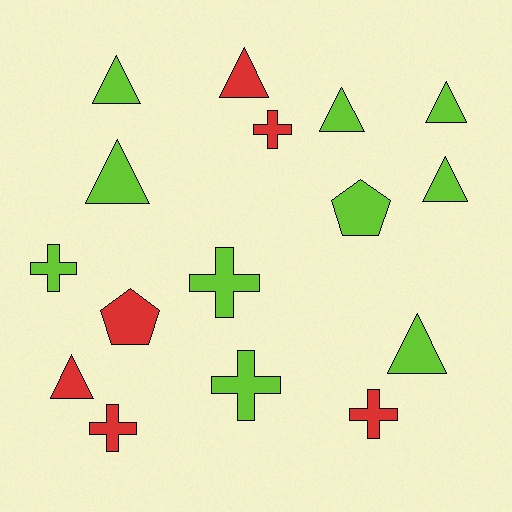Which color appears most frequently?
Lime, with 10 objects.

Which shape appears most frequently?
Triangle, with 8 objects.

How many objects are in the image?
There are 16 objects.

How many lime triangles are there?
There are 6 lime triangles.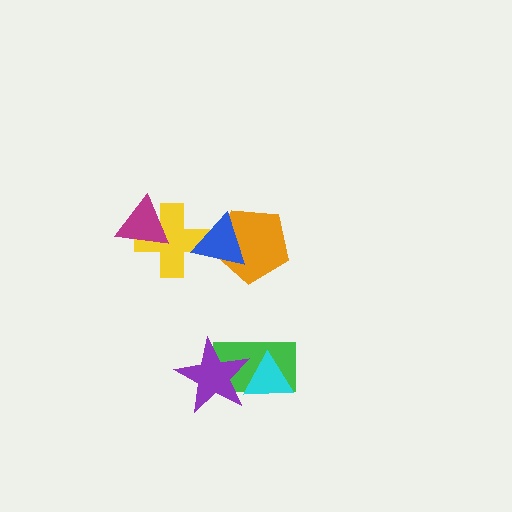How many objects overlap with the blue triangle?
2 objects overlap with the blue triangle.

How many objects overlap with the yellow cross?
2 objects overlap with the yellow cross.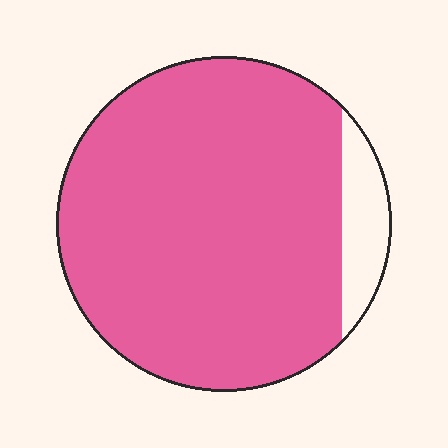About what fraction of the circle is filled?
About nine tenths (9/10).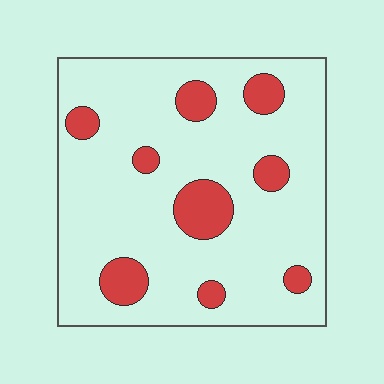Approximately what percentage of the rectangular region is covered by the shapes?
Approximately 15%.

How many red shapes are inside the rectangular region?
9.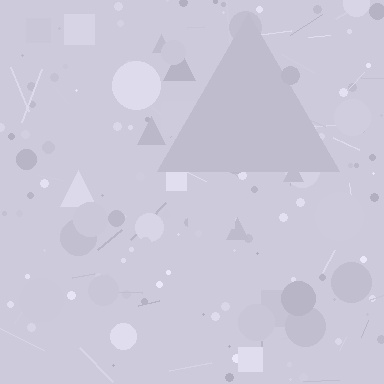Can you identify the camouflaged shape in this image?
The camouflaged shape is a triangle.